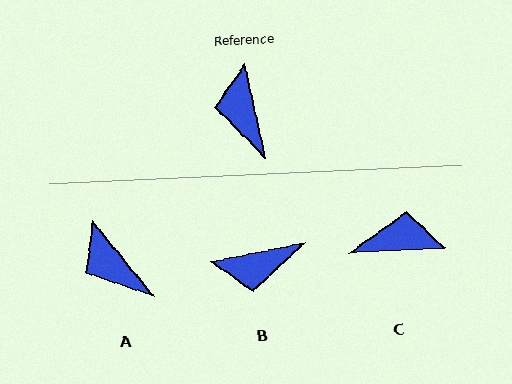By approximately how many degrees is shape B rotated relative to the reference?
Approximately 89 degrees counter-clockwise.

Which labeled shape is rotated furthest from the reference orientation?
C, about 99 degrees away.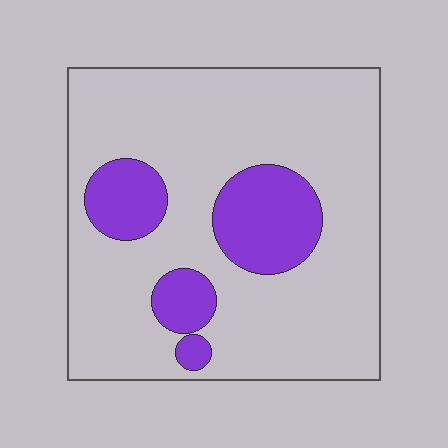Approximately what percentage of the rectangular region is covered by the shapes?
Approximately 20%.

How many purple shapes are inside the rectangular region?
4.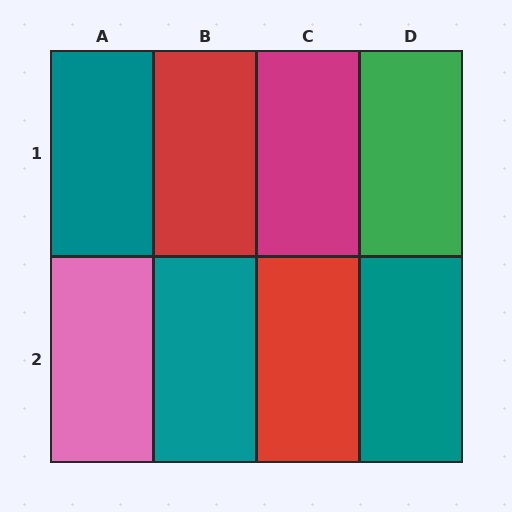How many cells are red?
2 cells are red.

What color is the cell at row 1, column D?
Green.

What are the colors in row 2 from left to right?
Pink, teal, red, teal.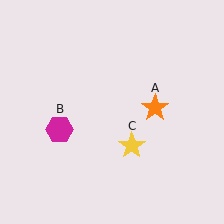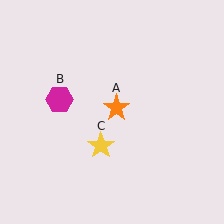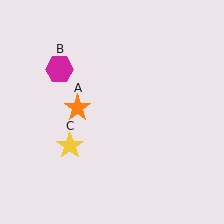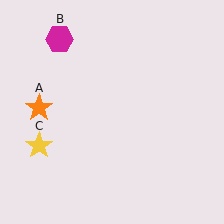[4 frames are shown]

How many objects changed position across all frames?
3 objects changed position: orange star (object A), magenta hexagon (object B), yellow star (object C).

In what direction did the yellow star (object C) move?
The yellow star (object C) moved left.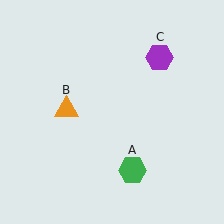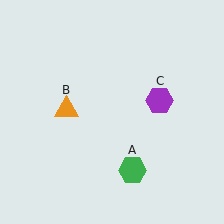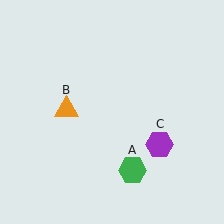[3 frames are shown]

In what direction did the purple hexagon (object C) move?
The purple hexagon (object C) moved down.